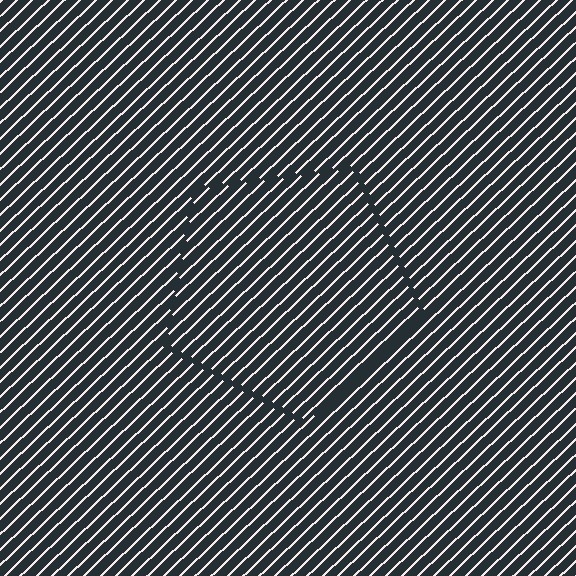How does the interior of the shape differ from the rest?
The interior of the shape contains the same grating, shifted by half a period — the contour is defined by the phase discontinuity where line-ends from the inner and outer gratings abut.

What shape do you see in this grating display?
An illusory pentagon. The interior of the shape contains the same grating, shifted by half a period — the contour is defined by the phase discontinuity where line-ends from the inner and outer gratings abut.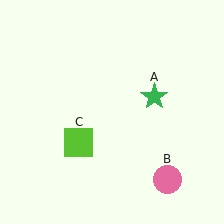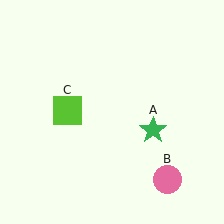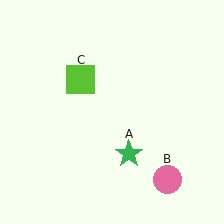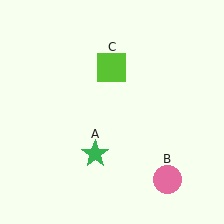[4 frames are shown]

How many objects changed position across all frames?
2 objects changed position: green star (object A), lime square (object C).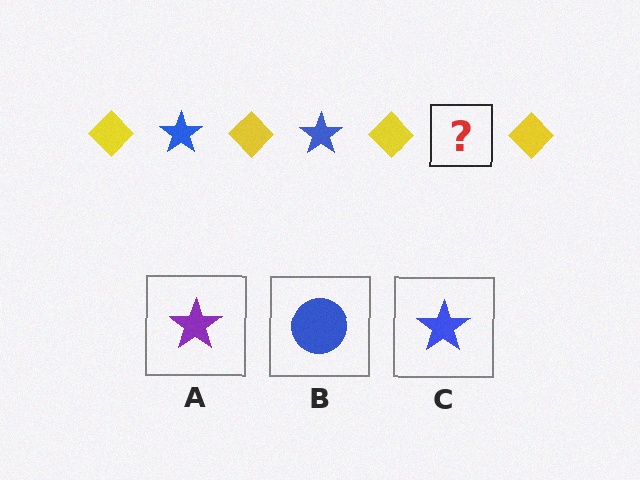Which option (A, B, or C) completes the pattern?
C.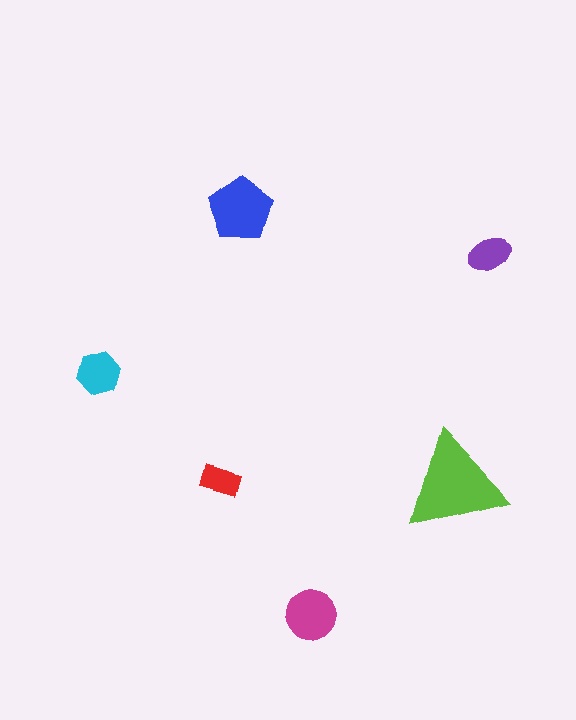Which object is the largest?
The lime triangle.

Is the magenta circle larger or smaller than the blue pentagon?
Smaller.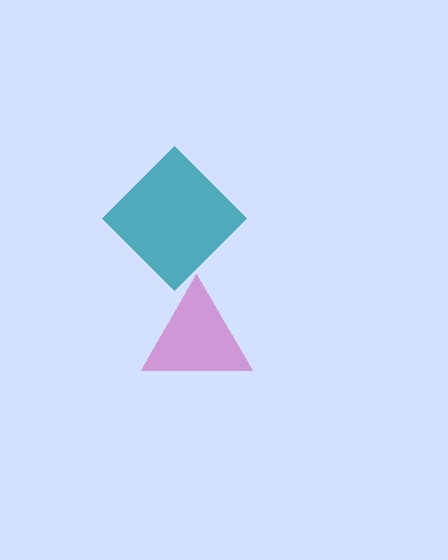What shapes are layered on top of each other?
The layered shapes are: a teal diamond, a magenta triangle.